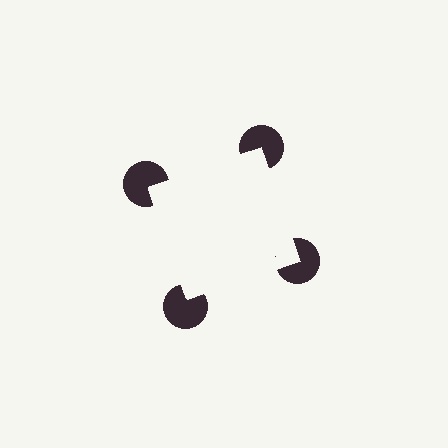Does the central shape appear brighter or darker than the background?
It typically appears slightly brighter than the background, even though no actual brightness change is drawn.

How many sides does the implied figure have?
4 sides.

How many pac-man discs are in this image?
There are 4 — one at each vertex of the illusory square.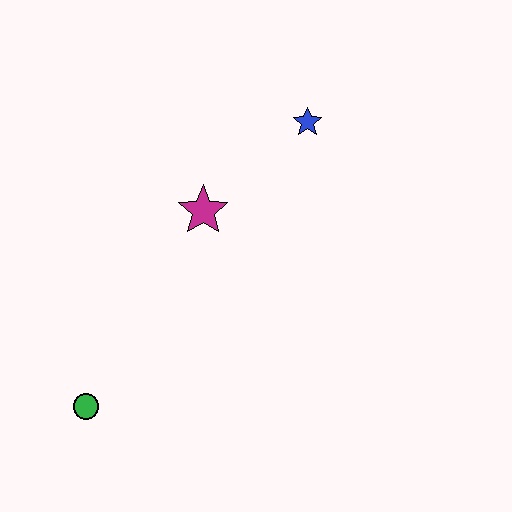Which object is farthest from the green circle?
The blue star is farthest from the green circle.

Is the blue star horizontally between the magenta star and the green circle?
No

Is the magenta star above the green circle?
Yes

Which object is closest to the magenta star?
The blue star is closest to the magenta star.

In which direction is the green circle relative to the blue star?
The green circle is below the blue star.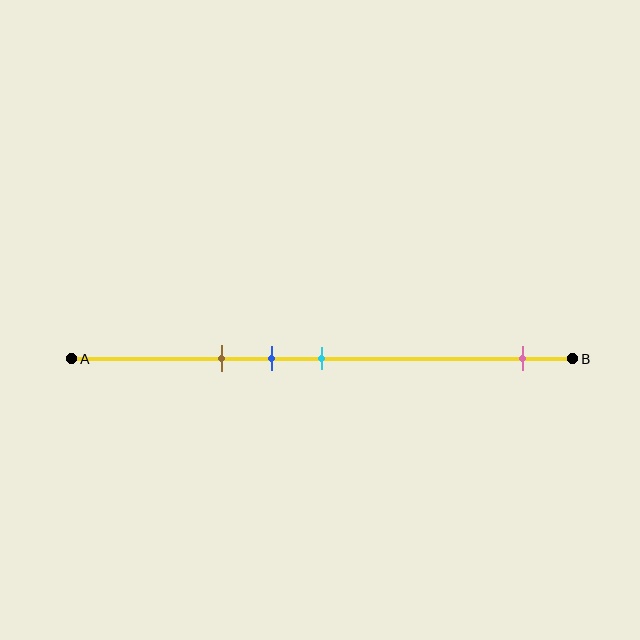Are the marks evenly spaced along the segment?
No, the marks are not evenly spaced.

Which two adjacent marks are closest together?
The blue and cyan marks are the closest adjacent pair.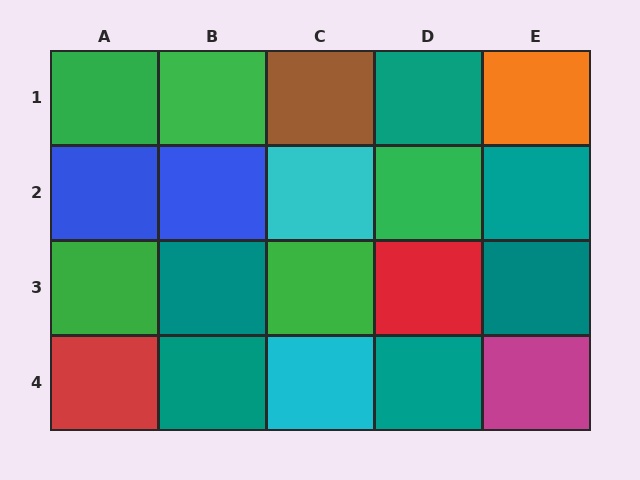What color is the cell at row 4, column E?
Magenta.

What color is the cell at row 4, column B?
Teal.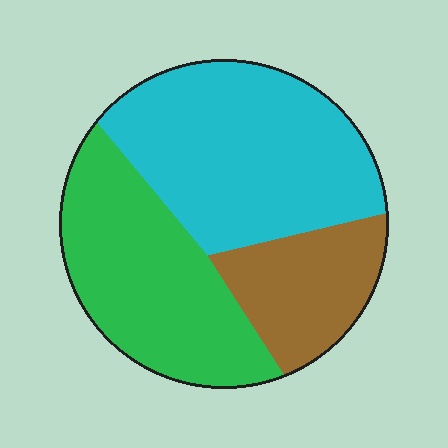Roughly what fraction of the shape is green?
Green covers around 35% of the shape.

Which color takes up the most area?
Cyan, at roughly 45%.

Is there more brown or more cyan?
Cyan.